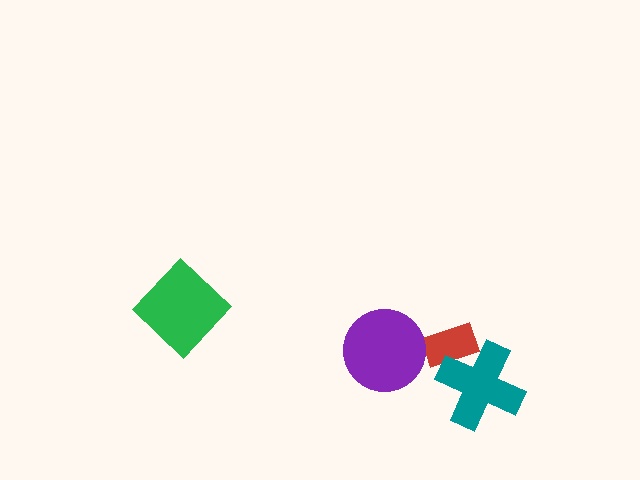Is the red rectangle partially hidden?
Yes, it is partially covered by another shape.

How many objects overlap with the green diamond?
0 objects overlap with the green diamond.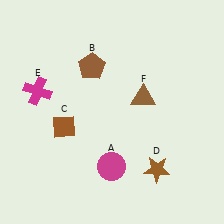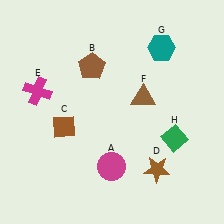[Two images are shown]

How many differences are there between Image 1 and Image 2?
There are 2 differences between the two images.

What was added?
A teal hexagon (G), a green diamond (H) were added in Image 2.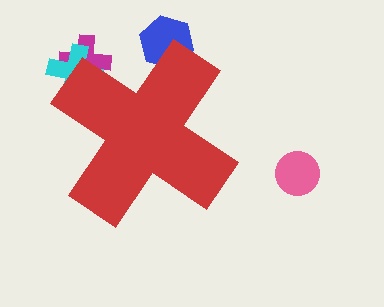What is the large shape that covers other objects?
A red cross.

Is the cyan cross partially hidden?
Yes, the cyan cross is partially hidden behind the red cross.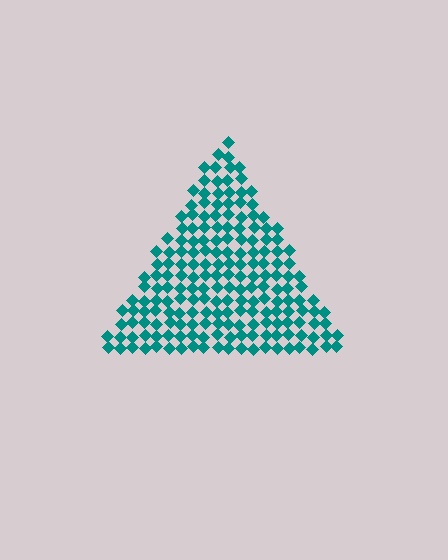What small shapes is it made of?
It is made of small diamonds.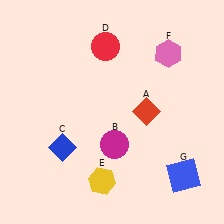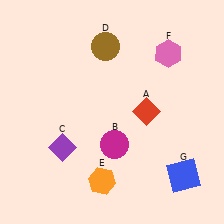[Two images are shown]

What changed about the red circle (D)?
In Image 1, D is red. In Image 2, it changed to brown.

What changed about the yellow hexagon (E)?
In Image 1, E is yellow. In Image 2, it changed to orange.